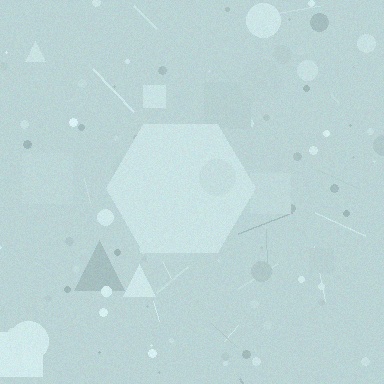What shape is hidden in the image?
A hexagon is hidden in the image.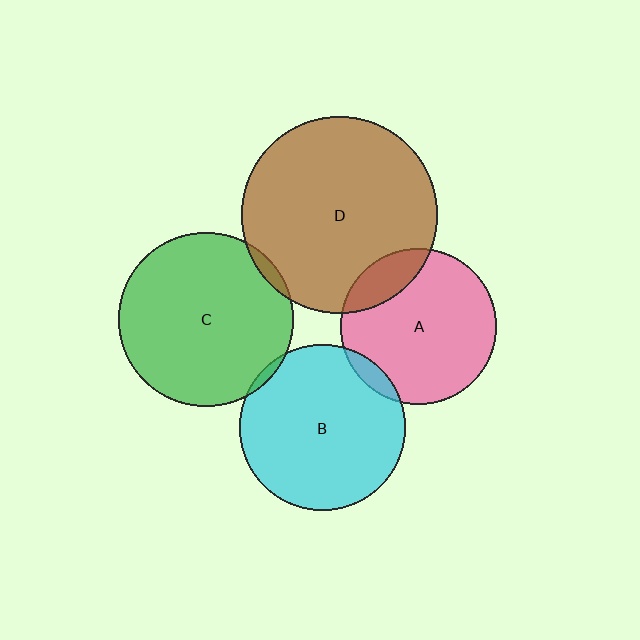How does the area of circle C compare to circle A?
Approximately 1.3 times.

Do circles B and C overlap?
Yes.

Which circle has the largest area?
Circle D (brown).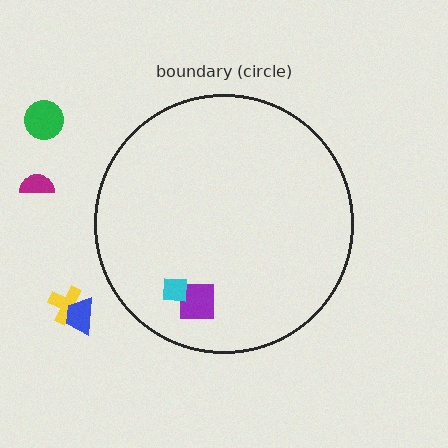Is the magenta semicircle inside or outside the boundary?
Outside.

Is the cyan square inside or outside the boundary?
Inside.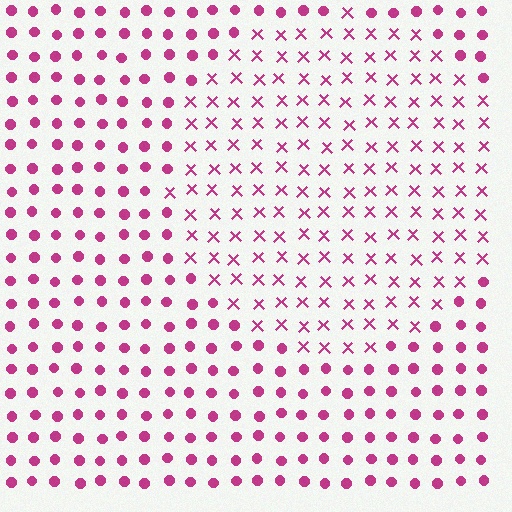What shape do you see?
I see a circle.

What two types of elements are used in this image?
The image uses X marks inside the circle region and circles outside it.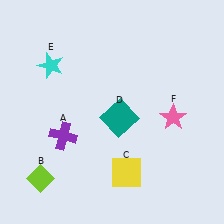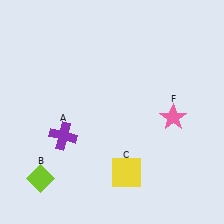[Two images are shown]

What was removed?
The teal square (D), the cyan star (E) were removed in Image 2.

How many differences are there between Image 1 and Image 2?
There are 2 differences between the two images.